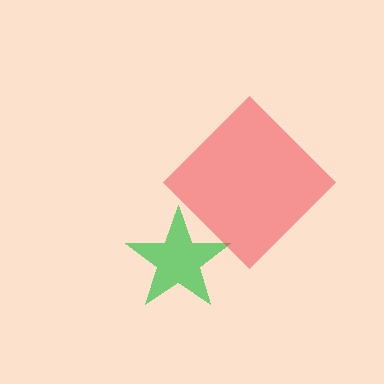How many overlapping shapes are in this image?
There are 2 overlapping shapes in the image.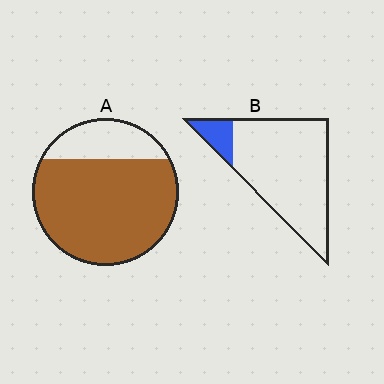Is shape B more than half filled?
No.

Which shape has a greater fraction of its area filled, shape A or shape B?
Shape A.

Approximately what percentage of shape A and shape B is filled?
A is approximately 75% and B is approximately 10%.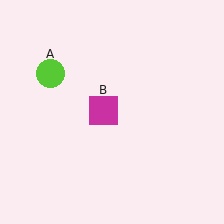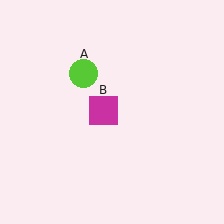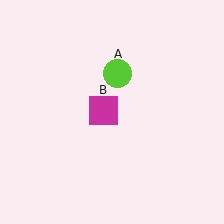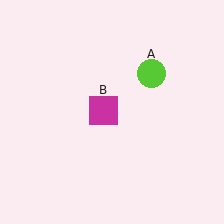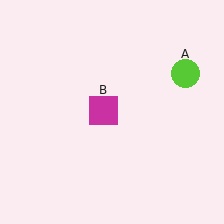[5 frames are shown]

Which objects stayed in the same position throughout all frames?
Magenta square (object B) remained stationary.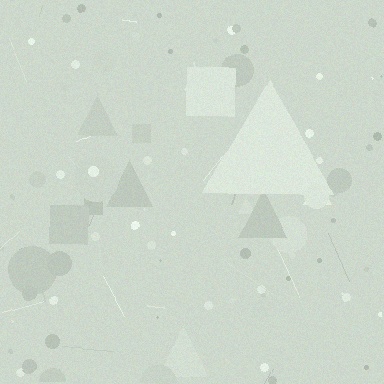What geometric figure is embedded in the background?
A triangle is embedded in the background.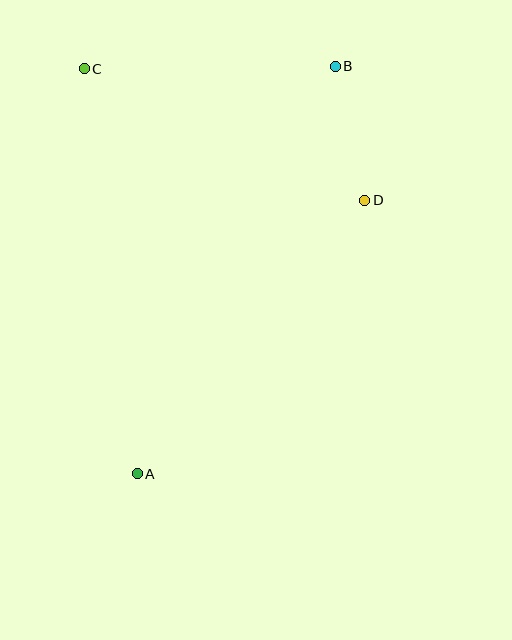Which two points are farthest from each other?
Points A and B are farthest from each other.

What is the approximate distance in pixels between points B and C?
The distance between B and C is approximately 251 pixels.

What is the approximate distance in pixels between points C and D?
The distance between C and D is approximately 310 pixels.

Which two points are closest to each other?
Points B and D are closest to each other.